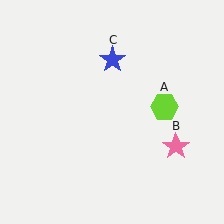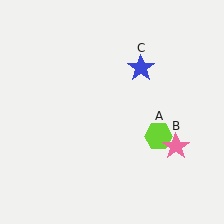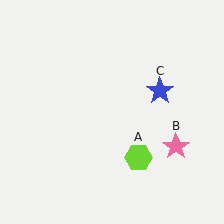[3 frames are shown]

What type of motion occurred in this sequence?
The lime hexagon (object A), blue star (object C) rotated clockwise around the center of the scene.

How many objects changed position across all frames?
2 objects changed position: lime hexagon (object A), blue star (object C).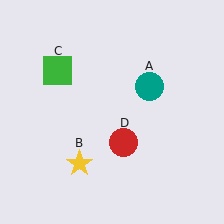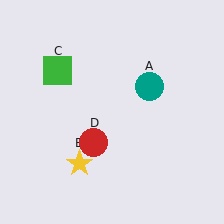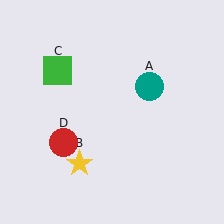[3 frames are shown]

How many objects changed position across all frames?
1 object changed position: red circle (object D).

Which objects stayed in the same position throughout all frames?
Teal circle (object A) and yellow star (object B) and green square (object C) remained stationary.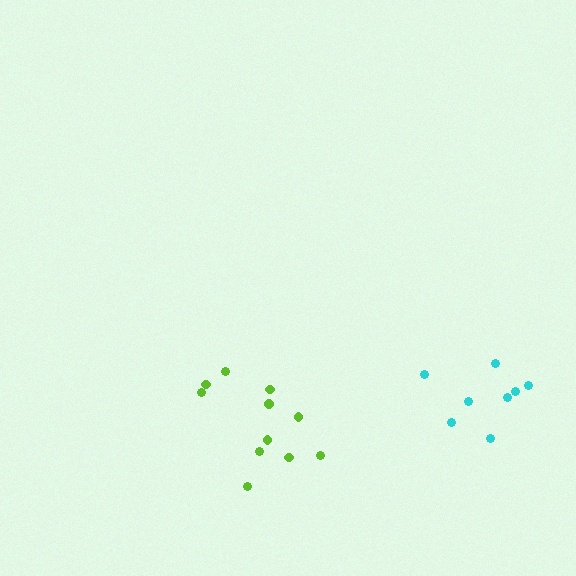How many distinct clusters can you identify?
There are 2 distinct clusters.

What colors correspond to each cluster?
The clusters are colored: lime, cyan.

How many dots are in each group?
Group 1: 11 dots, Group 2: 8 dots (19 total).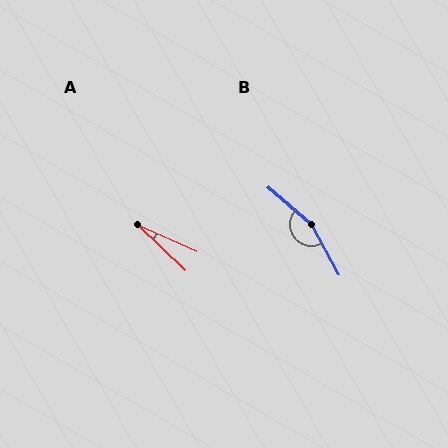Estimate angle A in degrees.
Approximately 19 degrees.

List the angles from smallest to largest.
A (19°), B (160°).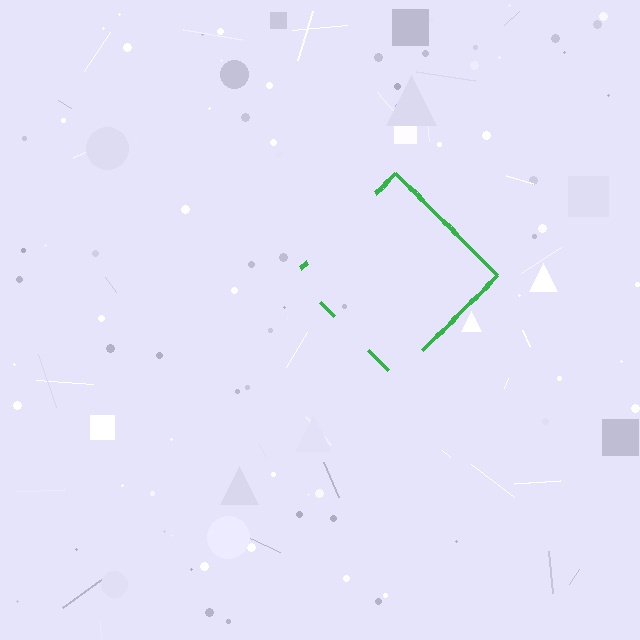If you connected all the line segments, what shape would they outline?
They would outline a diamond.